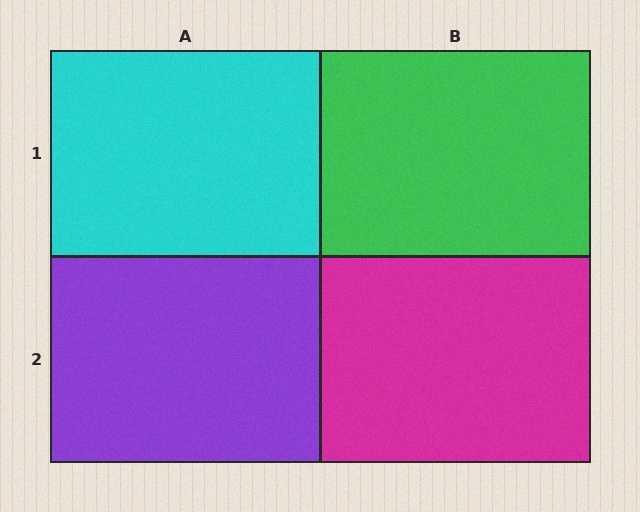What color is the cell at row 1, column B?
Green.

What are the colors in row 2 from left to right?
Purple, magenta.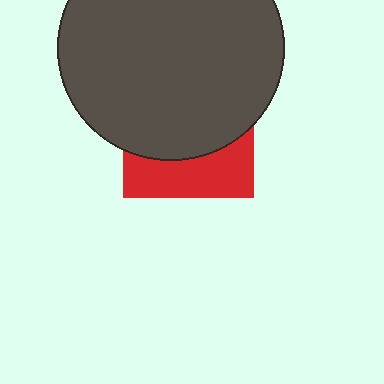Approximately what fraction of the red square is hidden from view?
Roughly 66% of the red square is hidden behind the dark gray circle.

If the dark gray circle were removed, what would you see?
You would see the complete red square.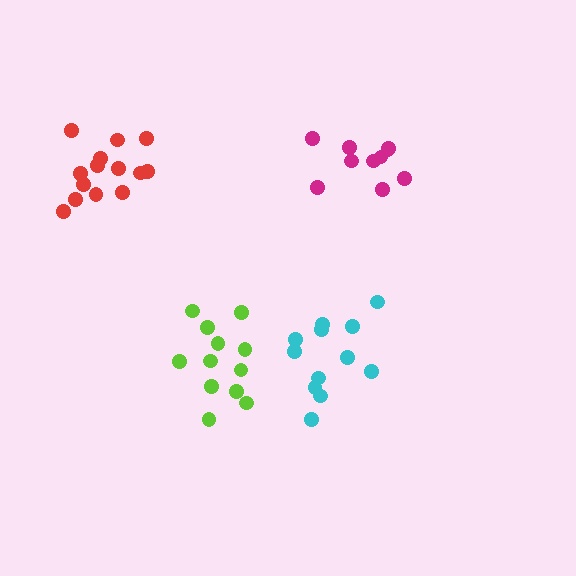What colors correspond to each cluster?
The clusters are colored: cyan, magenta, lime, red.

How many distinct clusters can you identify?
There are 4 distinct clusters.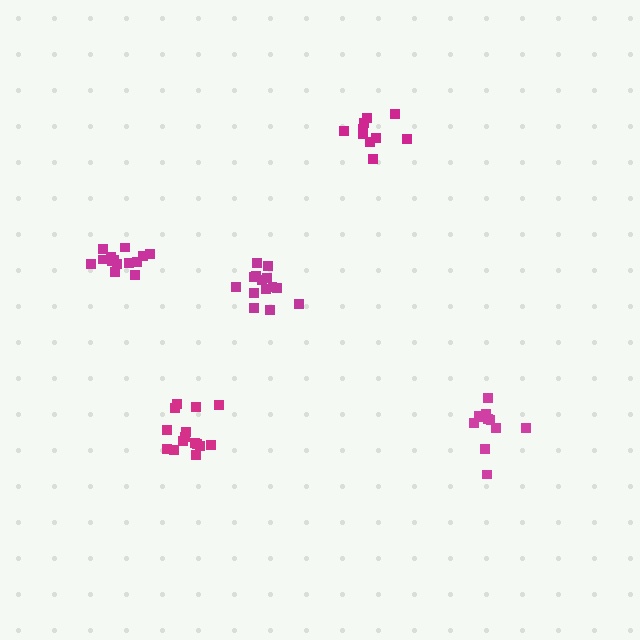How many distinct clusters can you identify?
There are 5 distinct clusters.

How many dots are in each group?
Group 1: 14 dots, Group 2: 14 dots, Group 3: 15 dots, Group 4: 11 dots, Group 5: 10 dots (64 total).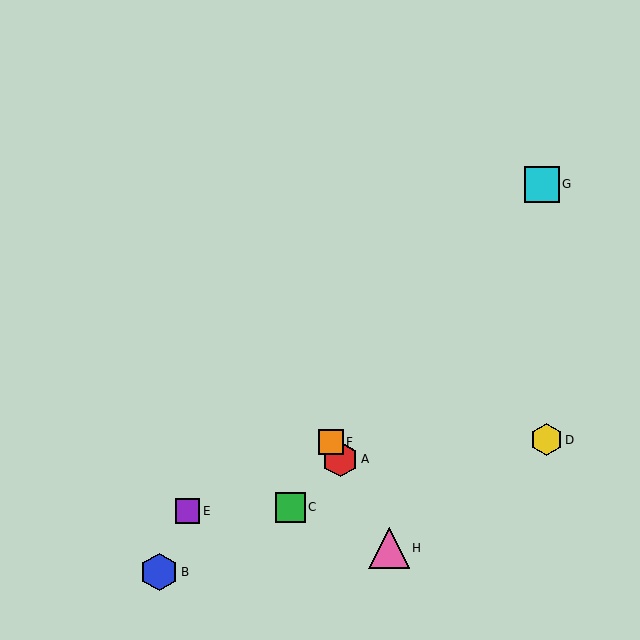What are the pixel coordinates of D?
Object D is at (546, 440).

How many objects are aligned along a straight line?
3 objects (A, F, H) are aligned along a straight line.